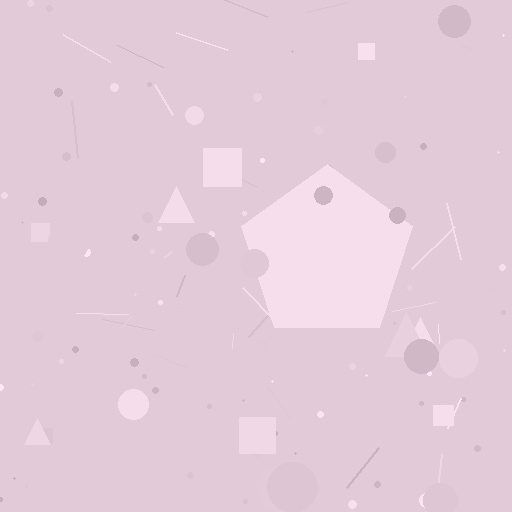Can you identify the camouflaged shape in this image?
The camouflaged shape is a pentagon.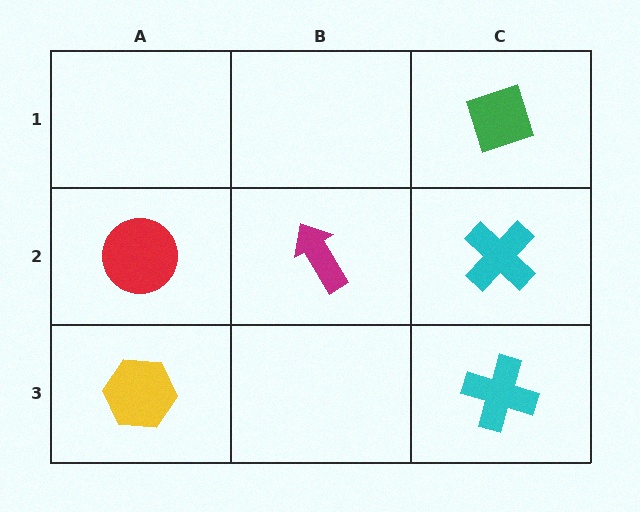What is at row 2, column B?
A magenta arrow.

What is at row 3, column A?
A yellow hexagon.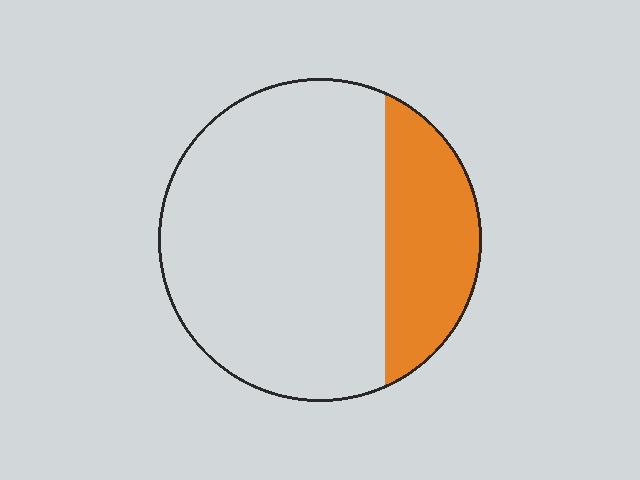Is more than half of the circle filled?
No.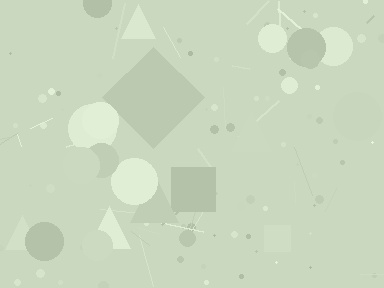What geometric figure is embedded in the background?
A diamond is embedded in the background.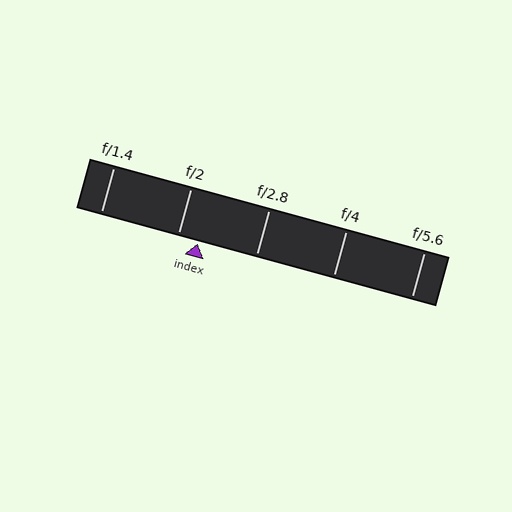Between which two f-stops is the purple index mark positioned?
The index mark is between f/2 and f/2.8.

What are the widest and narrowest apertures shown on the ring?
The widest aperture shown is f/1.4 and the narrowest is f/5.6.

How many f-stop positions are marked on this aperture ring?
There are 5 f-stop positions marked.